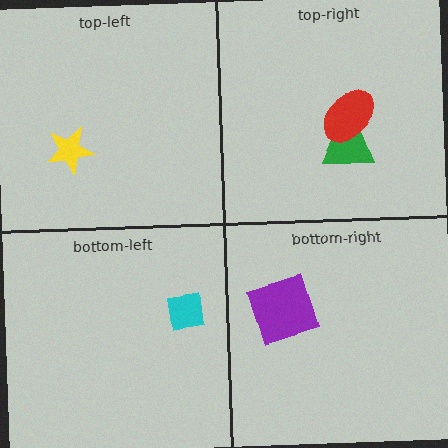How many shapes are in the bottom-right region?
1.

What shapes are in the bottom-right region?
The purple square.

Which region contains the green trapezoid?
The top-right region.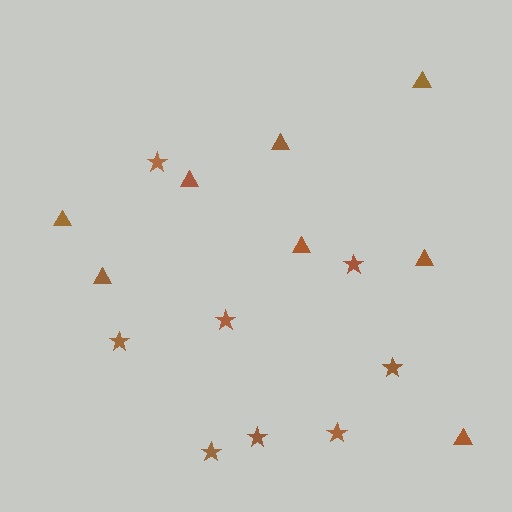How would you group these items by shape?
There are 2 groups: one group of stars (8) and one group of triangles (8).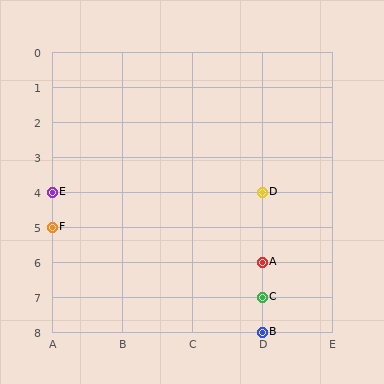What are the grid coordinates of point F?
Point F is at grid coordinates (A, 5).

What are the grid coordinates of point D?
Point D is at grid coordinates (D, 4).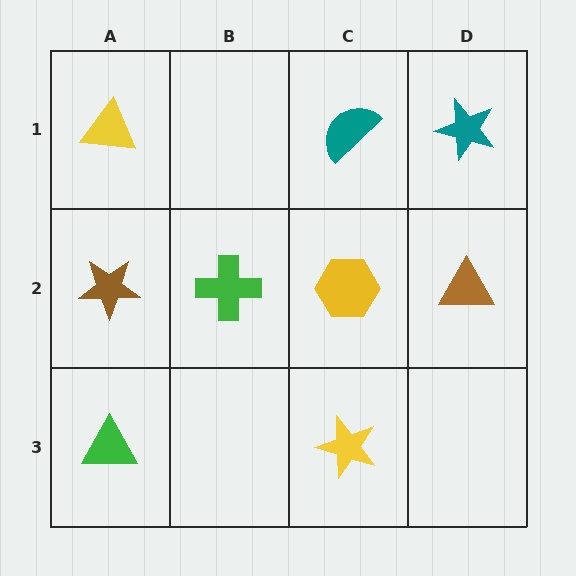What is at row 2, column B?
A green cross.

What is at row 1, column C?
A teal semicircle.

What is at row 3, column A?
A green triangle.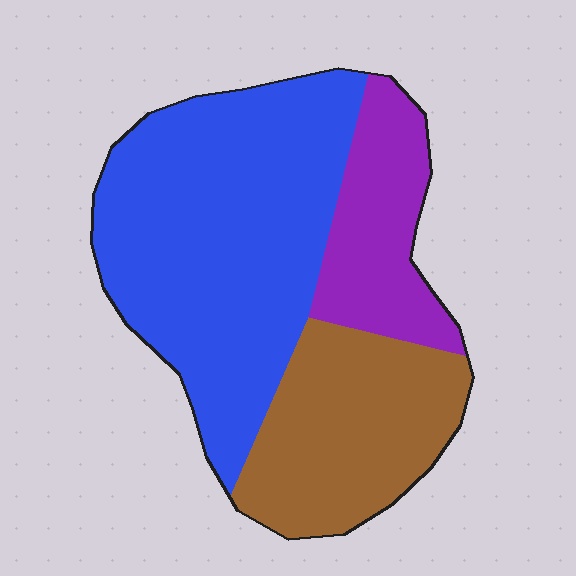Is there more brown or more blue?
Blue.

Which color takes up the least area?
Purple, at roughly 20%.